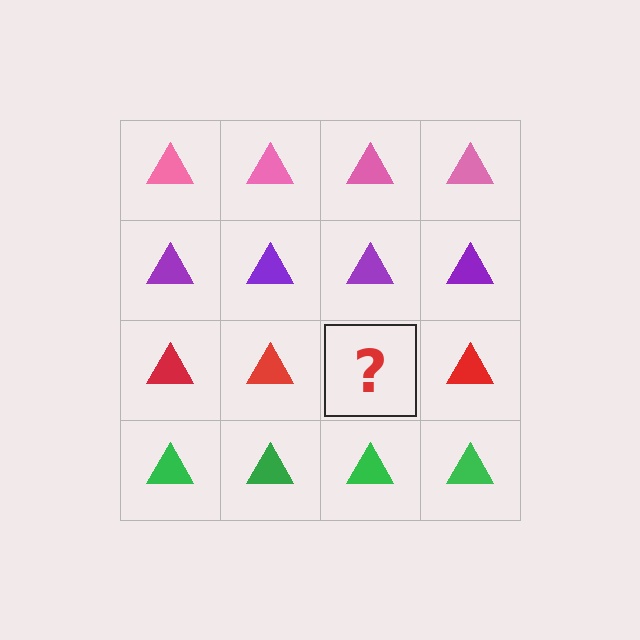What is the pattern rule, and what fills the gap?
The rule is that each row has a consistent color. The gap should be filled with a red triangle.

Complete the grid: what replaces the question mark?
The question mark should be replaced with a red triangle.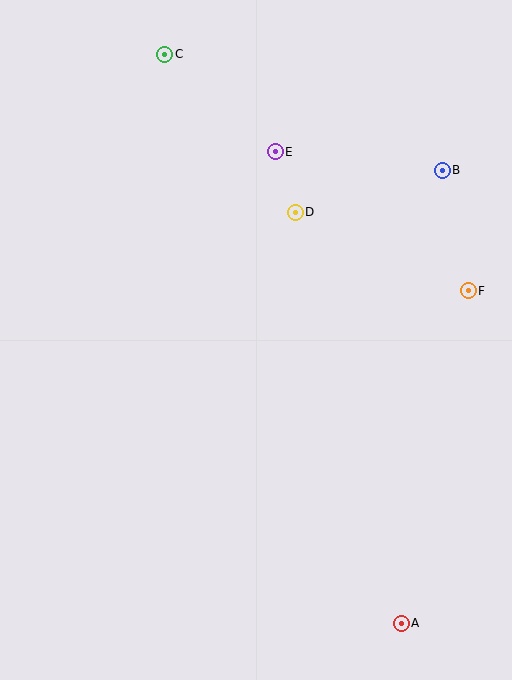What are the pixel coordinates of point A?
Point A is at (401, 623).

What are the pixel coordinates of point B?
Point B is at (442, 170).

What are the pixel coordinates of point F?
Point F is at (468, 291).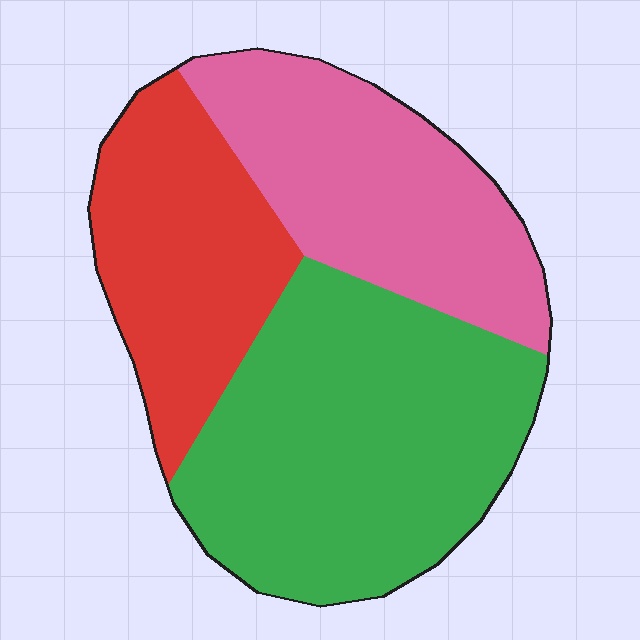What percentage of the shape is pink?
Pink covers roughly 30% of the shape.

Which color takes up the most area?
Green, at roughly 45%.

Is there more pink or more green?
Green.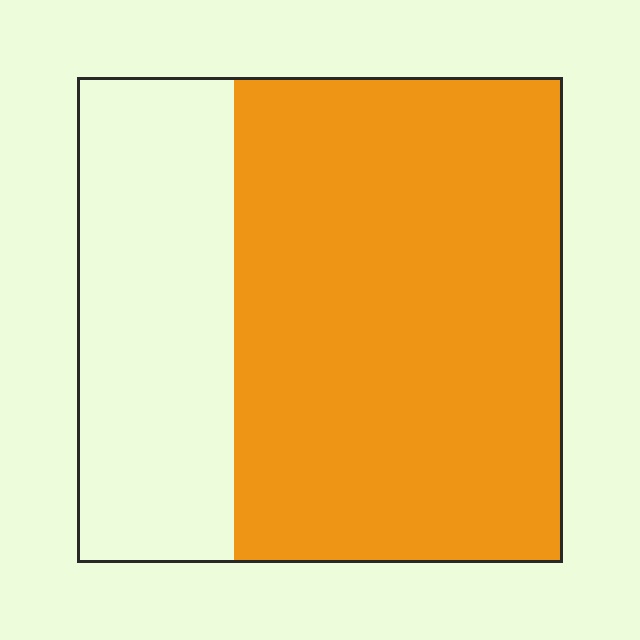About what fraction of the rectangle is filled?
About two thirds (2/3).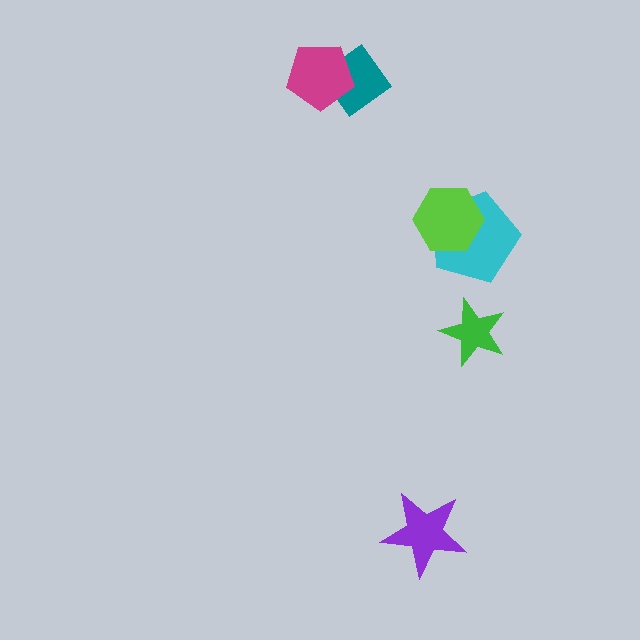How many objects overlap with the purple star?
0 objects overlap with the purple star.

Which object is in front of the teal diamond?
The magenta pentagon is in front of the teal diamond.